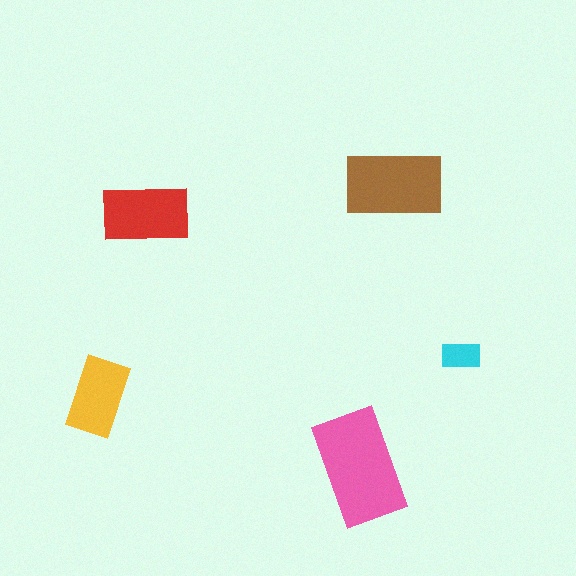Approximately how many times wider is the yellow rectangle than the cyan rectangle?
About 2 times wider.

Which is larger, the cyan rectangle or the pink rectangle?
The pink one.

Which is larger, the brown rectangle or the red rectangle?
The brown one.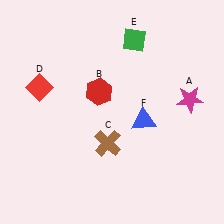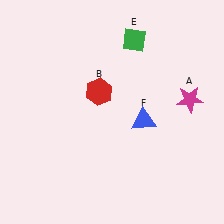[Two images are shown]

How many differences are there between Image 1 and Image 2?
There are 2 differences between the two images.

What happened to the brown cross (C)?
The brown cross (C) was removed in Image 2. It was in the bottom-left area of Image 1.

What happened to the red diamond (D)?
The red diamond (D) was removed in Image 2. It was in the top-left area of Image 1.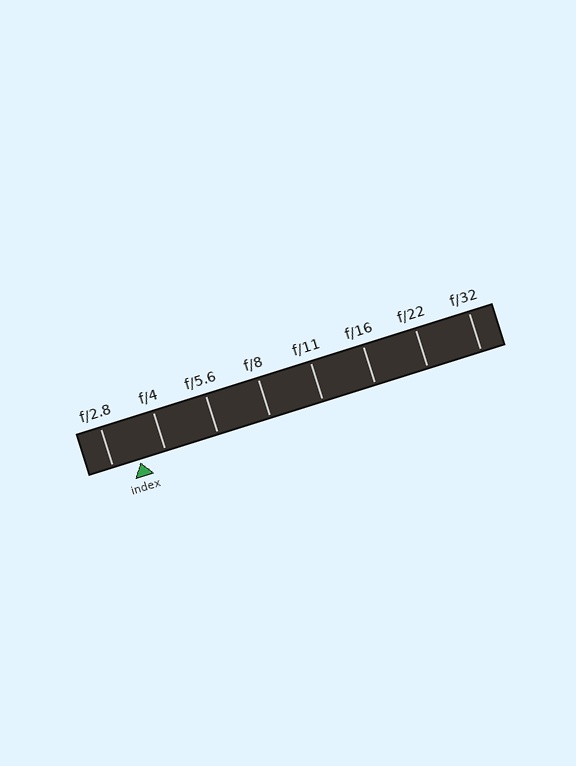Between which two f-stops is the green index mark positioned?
The index mark is between f/2.8 and f/4.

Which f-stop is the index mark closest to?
The index mark is closest to f/4.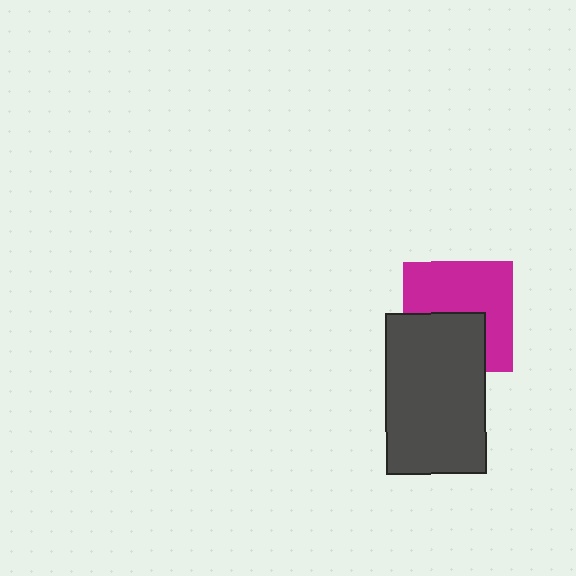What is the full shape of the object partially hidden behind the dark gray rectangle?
The partially hidden object is a magenta square.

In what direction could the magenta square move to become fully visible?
The magenta square could move up. That would shift it out from behind the dark gray rectangle entirely.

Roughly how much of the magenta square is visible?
About half of it is visible (roughly 60%).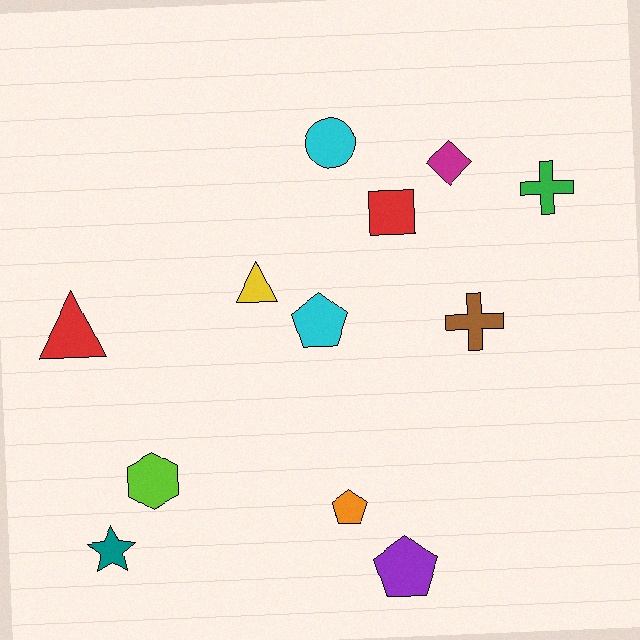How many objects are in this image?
There are 12 objects.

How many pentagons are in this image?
There are 3 pentagons.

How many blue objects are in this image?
There are no blue objects.